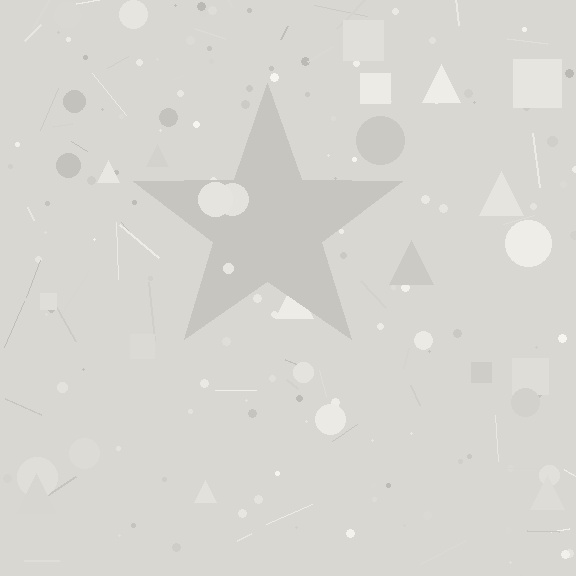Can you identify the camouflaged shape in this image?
The camouflaged shape is a star.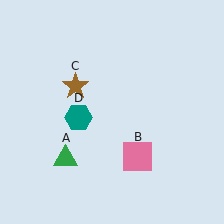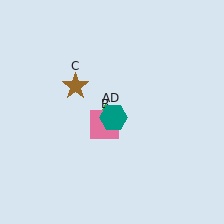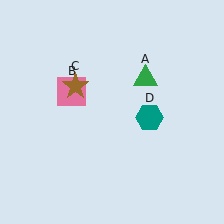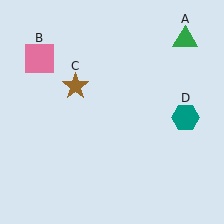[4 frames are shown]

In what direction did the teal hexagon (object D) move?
The teal hexagon (object D) moved right.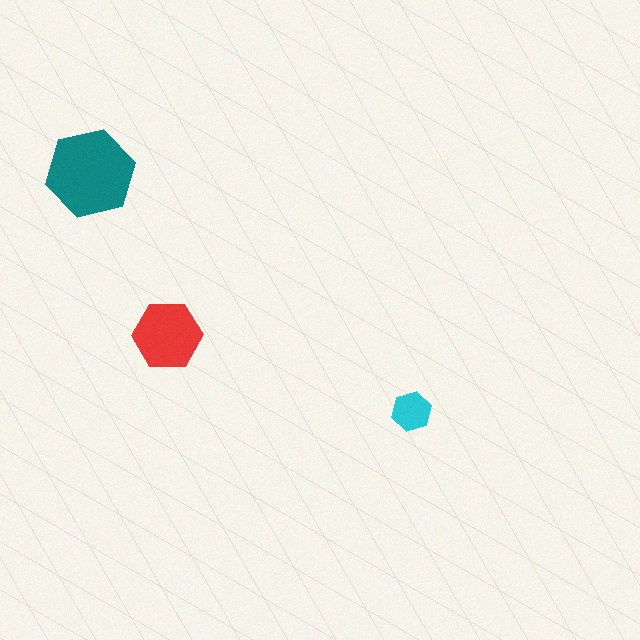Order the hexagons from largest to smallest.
the teal one, the red one, the cyan one.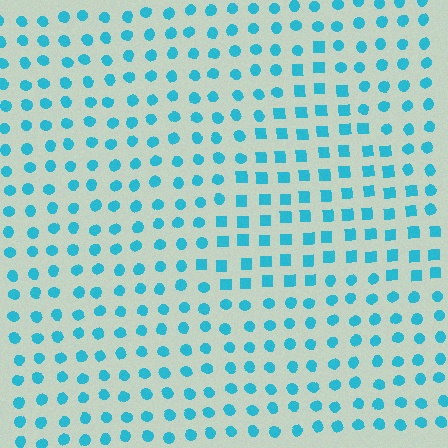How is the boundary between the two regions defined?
The boundary is defined by a change in element shape: squares inside vs. circles outside. All elements share the same color and spacing.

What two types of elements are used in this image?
The image uses squares inside the triangle region and circles outside it.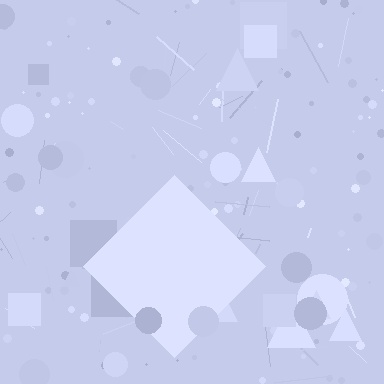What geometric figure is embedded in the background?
A diamond is embedded in the background.